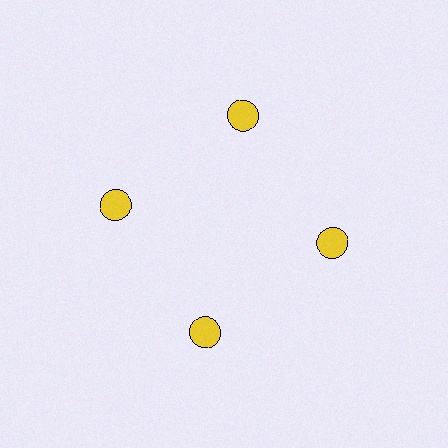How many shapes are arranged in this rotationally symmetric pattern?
There are 4 shapes, arranged in 4 groups of 1.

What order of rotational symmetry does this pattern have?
This pattern has 4-fold rotational symmetry.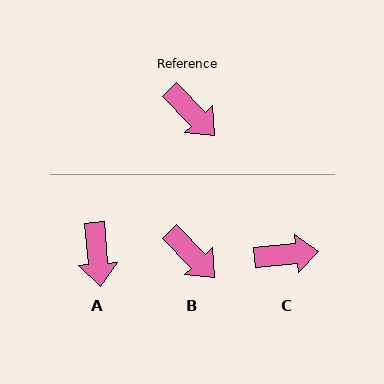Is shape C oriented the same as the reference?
No, it is off by about 51 degrees.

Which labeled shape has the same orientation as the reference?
B.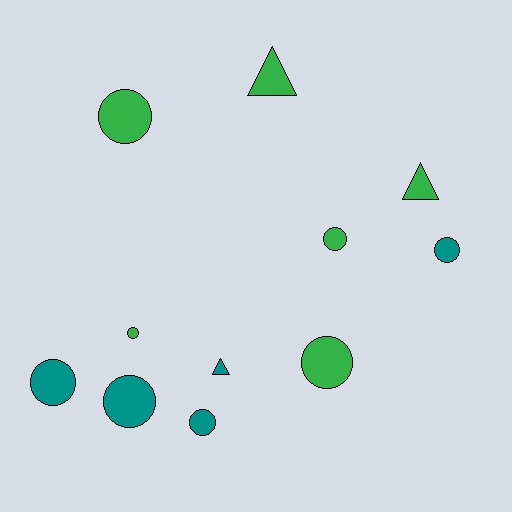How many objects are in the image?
There are 11 objects.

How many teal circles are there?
There are 4 teal circles.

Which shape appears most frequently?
Circle, with 8 objects.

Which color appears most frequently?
Green, with 6 objects.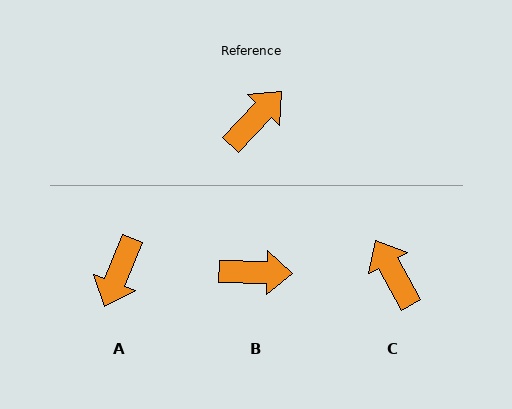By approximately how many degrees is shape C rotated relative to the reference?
Approximately 72 degrees counter-clockwise.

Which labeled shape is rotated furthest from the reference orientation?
A, about 158 degrees away.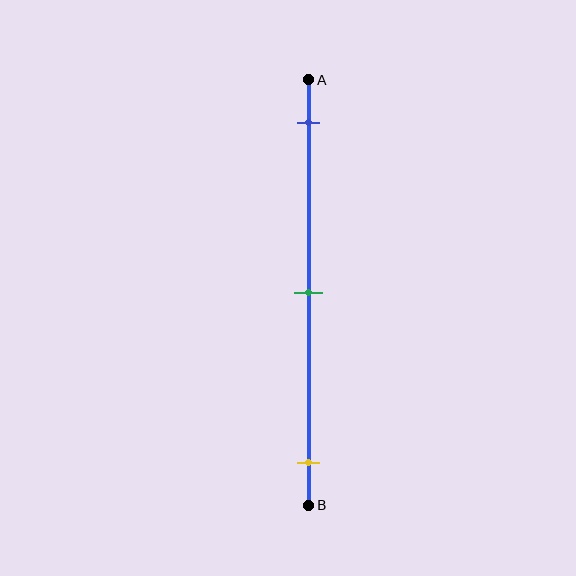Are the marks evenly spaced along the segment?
Yes, the marks are approximately evenly spaced.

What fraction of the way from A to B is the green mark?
The green mark is approximately 50% (0.5) of the way from A to B.